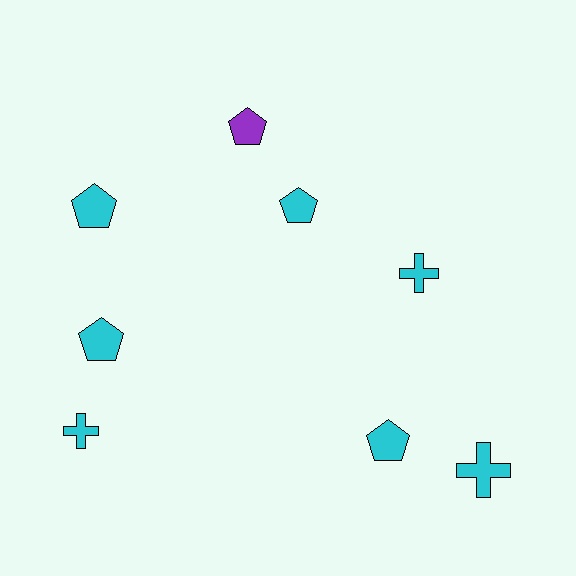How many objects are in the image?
There are 8 objects.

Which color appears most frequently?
Cyan, with 7 objects.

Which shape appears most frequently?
Pentagon, with 5 objects.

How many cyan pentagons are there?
There are 4 cyan pentagons.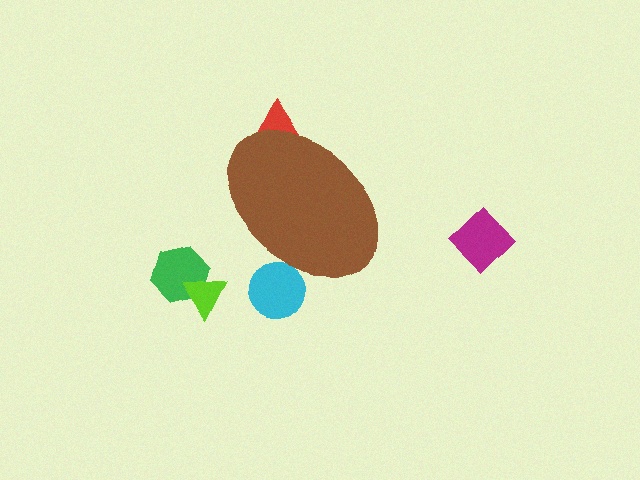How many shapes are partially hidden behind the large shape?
2 shapes are partially hidden.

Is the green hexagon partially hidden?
No, the green hexagon is fully visible.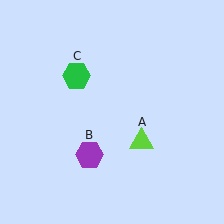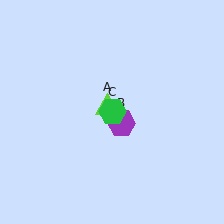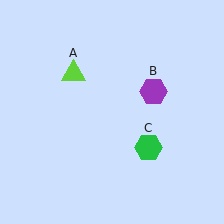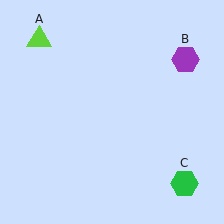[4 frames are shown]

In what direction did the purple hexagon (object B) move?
The purple hexagon (object B) moved up and to the right.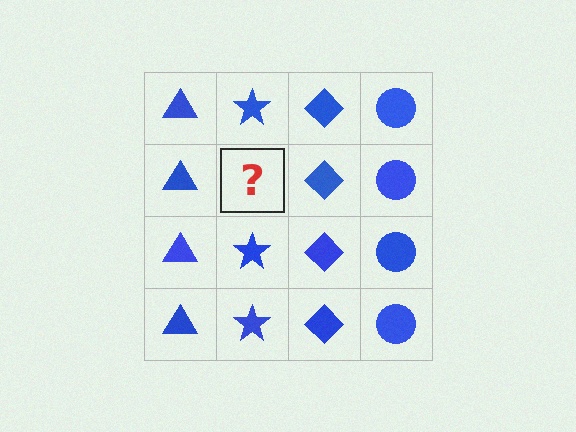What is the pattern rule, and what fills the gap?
The rule is that each column has a consistent shape. The gap should be filled with a blue star.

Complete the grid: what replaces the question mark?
The question mark should be replaced with a blue star.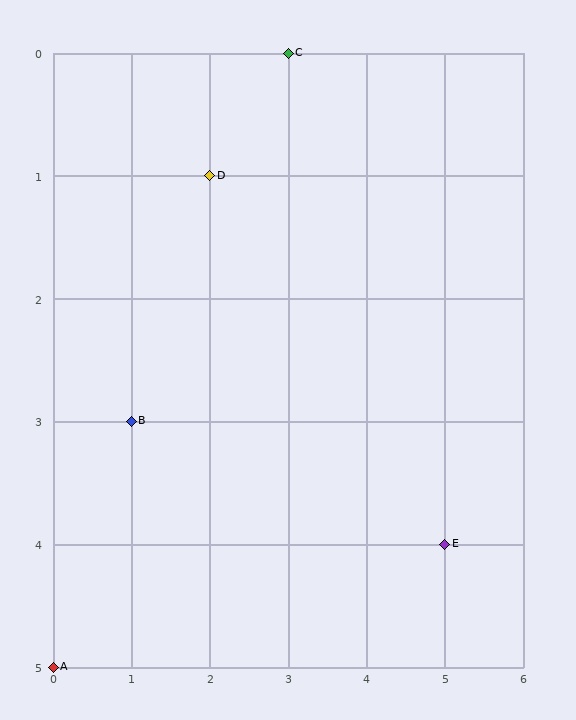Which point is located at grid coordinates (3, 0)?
Point C is at (3, 0).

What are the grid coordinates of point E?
Point E is at grid coordinates (5, 4).